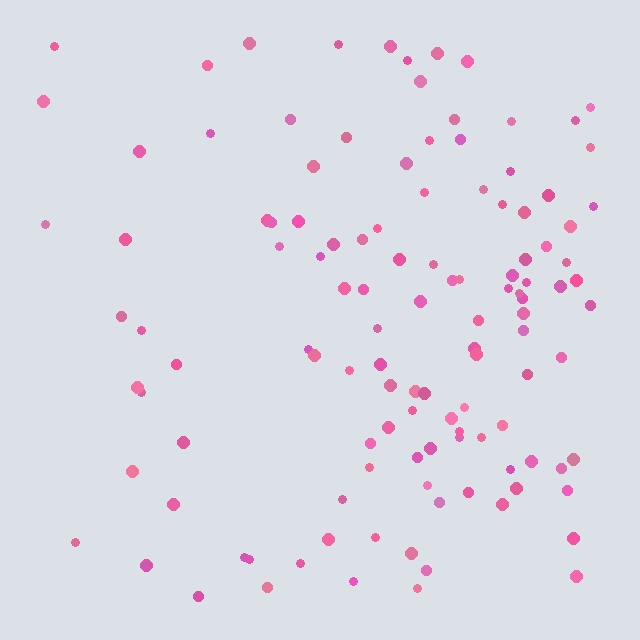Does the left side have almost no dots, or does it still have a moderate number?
Still a moderate number, just noticeably fewer than the right.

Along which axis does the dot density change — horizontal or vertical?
Horizontal.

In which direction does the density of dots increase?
From left to right, with the right side densest.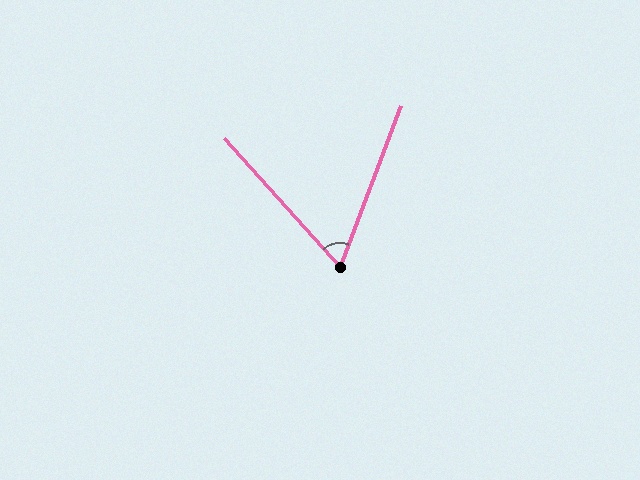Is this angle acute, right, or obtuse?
It is acute.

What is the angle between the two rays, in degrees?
Approximately 62 degrees.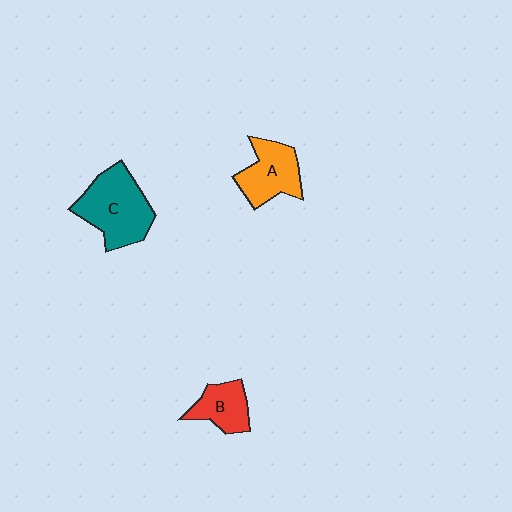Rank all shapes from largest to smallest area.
From largest to smallest: C (teal), A (orange), B (red).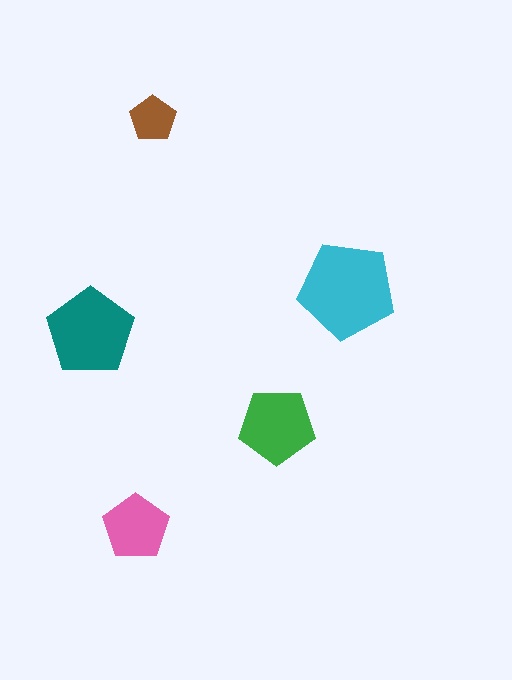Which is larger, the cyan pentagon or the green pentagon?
The cyan one.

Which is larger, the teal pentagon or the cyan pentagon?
The cyan one.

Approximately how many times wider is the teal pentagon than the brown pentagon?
About 2 times wider.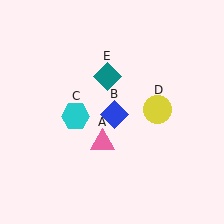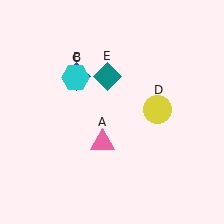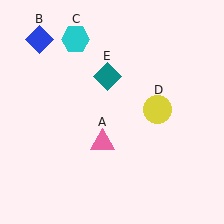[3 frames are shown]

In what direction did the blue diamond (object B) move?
The blue diamond (object B) moved up and to the left.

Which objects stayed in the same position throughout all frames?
Pink triangle (object A) and yellow circle (object D) and teal diamond (object E) remained stationary.